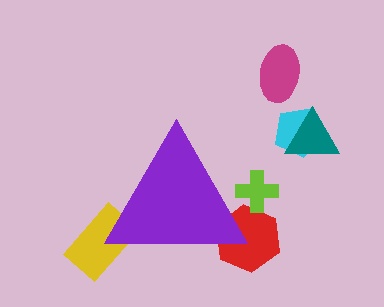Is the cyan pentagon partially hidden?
No, the cyan pentagon is fully visible.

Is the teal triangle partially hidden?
No, the teal triangle is fully visible.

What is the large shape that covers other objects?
A purple triangle.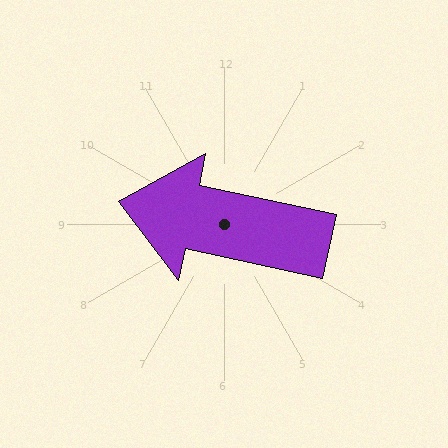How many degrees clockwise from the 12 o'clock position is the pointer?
Approximately 282 degrees.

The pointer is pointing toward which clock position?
Roughly 9 o'clock.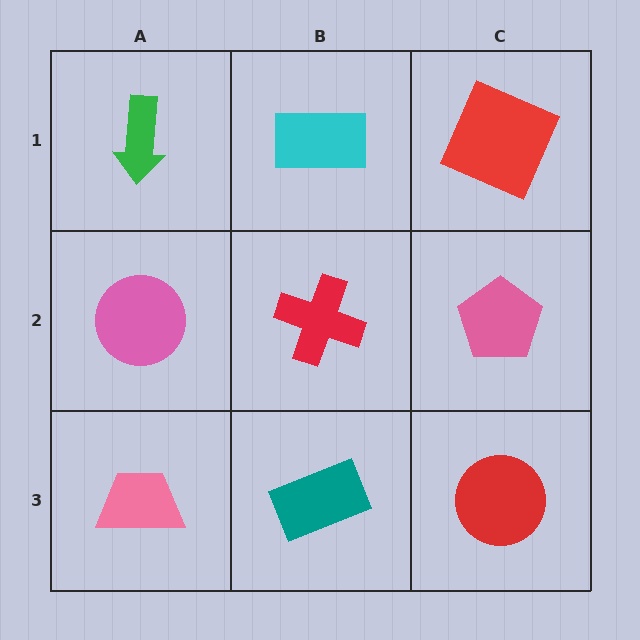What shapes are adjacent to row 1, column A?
A pink circle (row 2, column A), a cyan rectangle (row 1, column B).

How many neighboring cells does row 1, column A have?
2.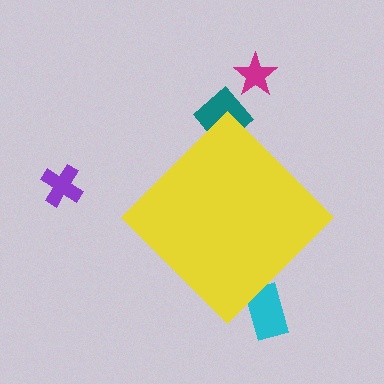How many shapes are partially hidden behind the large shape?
2 shapes are partially hidden.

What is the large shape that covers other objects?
A yellow diamond.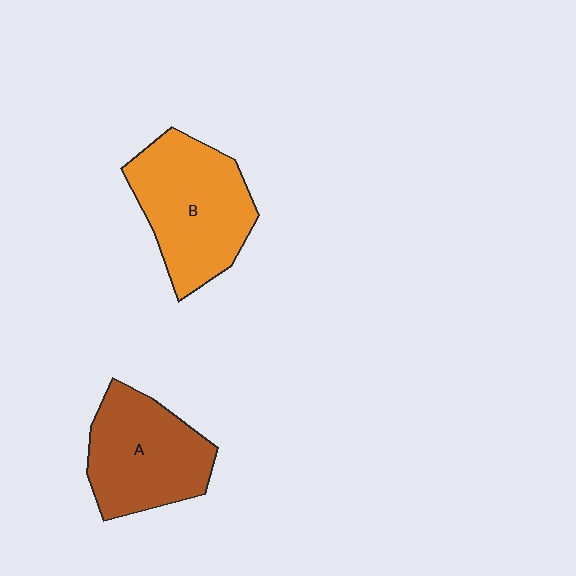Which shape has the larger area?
Shape B (orange).